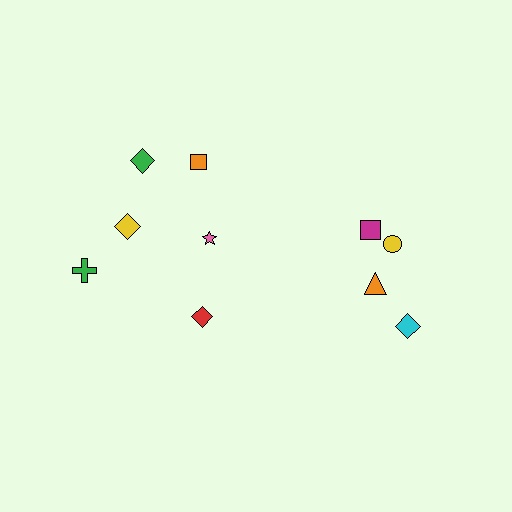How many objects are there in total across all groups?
There are 10 objects.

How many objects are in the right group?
There are 4 objects.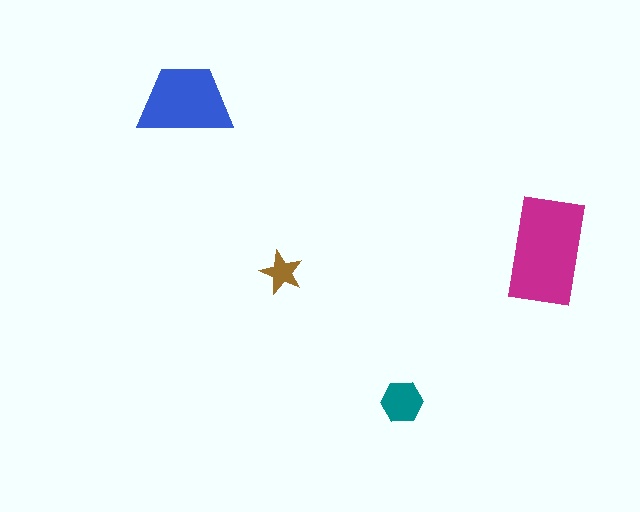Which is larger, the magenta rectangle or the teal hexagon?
The magenta rectangle.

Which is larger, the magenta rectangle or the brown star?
The magenta rectangle.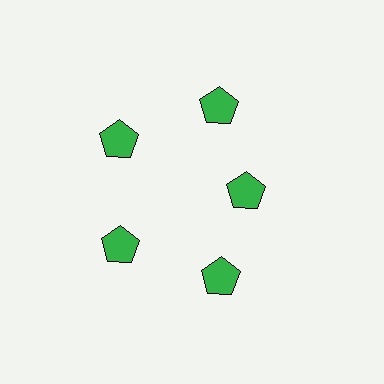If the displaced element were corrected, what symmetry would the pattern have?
It would have 5-fold rotational symmetry — the pattern would map onto itself every 72 degrees.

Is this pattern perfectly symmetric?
No. The 5 green pentagons are arranged in a ring, but one element near the 3 o'clock position is pulled inward toward the center, breaking the 5-fold rotational symmetry.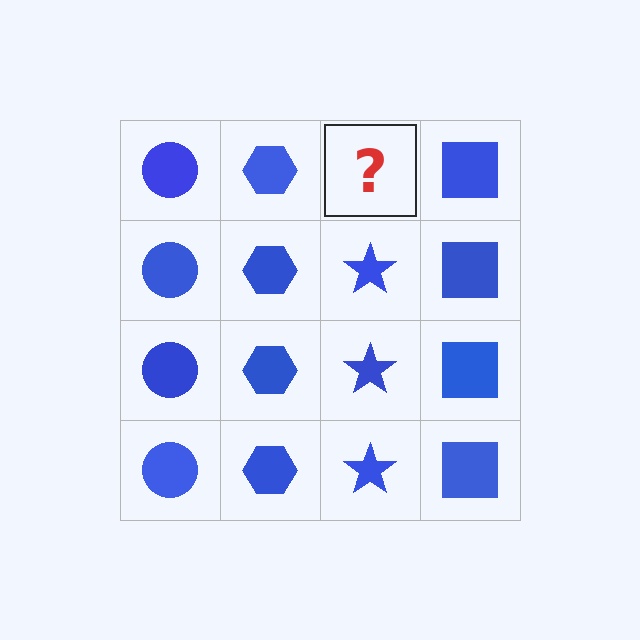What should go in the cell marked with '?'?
The missing cell should contain a blue star.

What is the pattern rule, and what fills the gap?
The rule is that each column has a consistent shape. The gap should be filled with a blue star.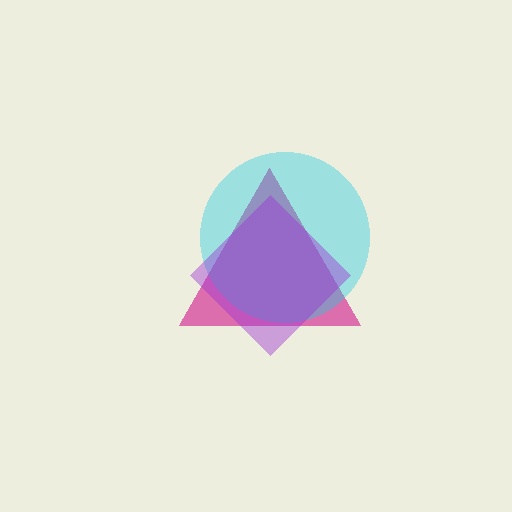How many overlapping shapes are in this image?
There are 3 overlapping shapes in the image.